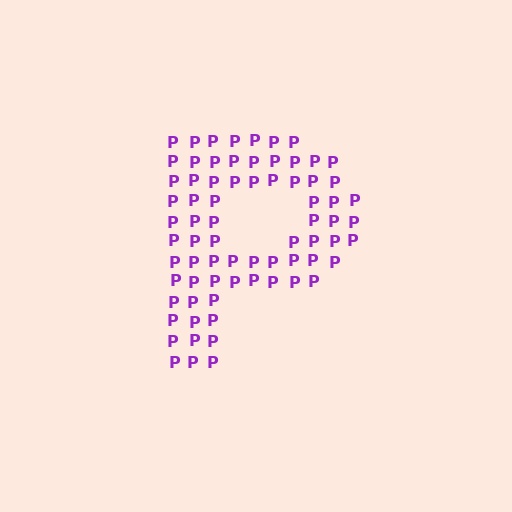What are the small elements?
The small elements are letter P's.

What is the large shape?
The large shape is the letter P.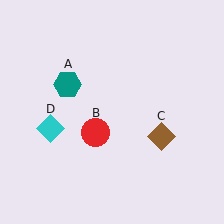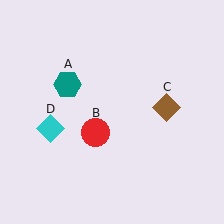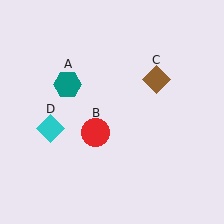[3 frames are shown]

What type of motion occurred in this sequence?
The brown diamond (object C) rotated counterclockwise around the center of the scene.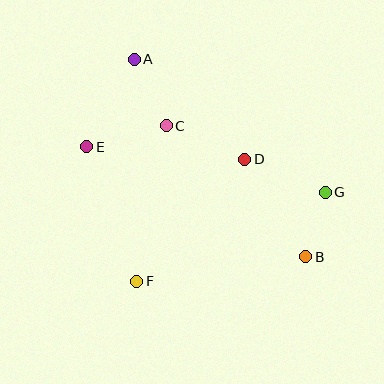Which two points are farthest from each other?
Points A and B are farthest from each other.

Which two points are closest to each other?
Points B and G are closest to each other.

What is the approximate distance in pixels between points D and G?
The distance between D and G is approximately 87 pixels.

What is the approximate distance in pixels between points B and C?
The distance between B and C is approximately 191 pixels.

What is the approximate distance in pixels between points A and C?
The distance between A and C is approximately 74 pixels.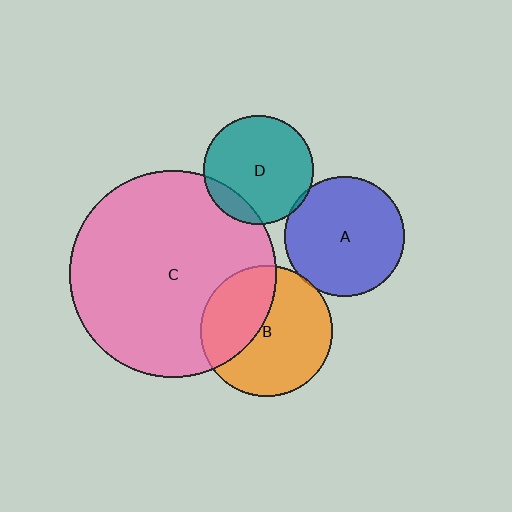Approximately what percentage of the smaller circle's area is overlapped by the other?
Approximately 5%.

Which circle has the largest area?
Circle C (pink).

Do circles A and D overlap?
Yes.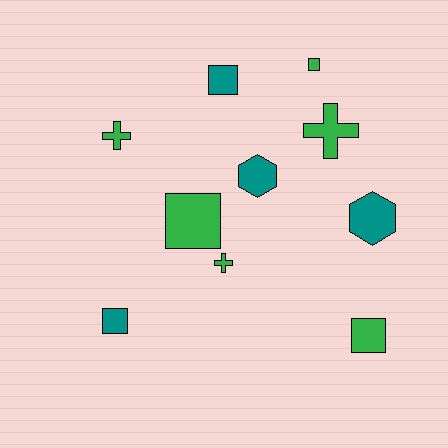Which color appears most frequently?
Green, with 6 objects.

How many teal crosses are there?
There are no teal crosses.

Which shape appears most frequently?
Square, with 5 objects.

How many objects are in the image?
There are 10 objects.